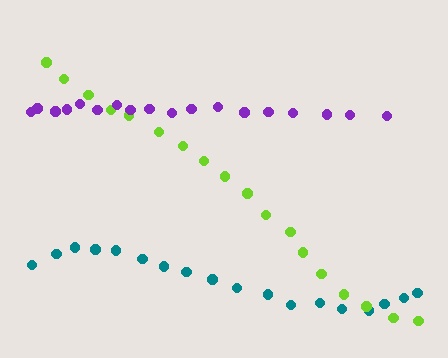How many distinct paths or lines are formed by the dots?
There are 3 distinct paths.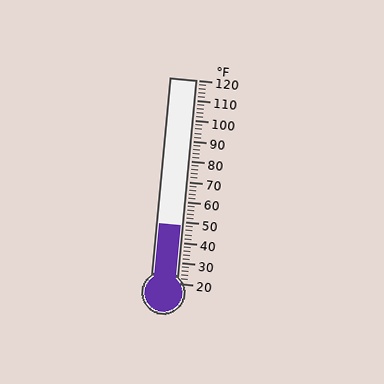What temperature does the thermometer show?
The thermometer shows approximately 48°F.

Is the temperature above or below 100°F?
The temperature is below 100°F.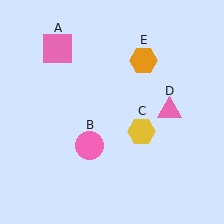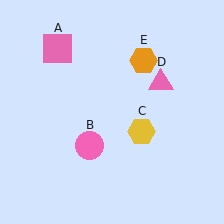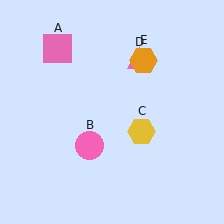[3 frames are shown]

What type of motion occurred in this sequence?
The pink triangle (object D) rotated counterclockwise around the center of the scene.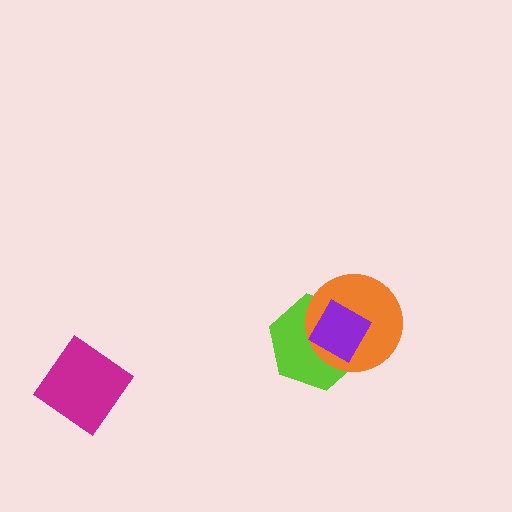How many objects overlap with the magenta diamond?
0 objects overlap with the magenta diamond.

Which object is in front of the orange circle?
The purple diamond is in front of the orange circle.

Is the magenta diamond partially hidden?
No, no other shape covers it.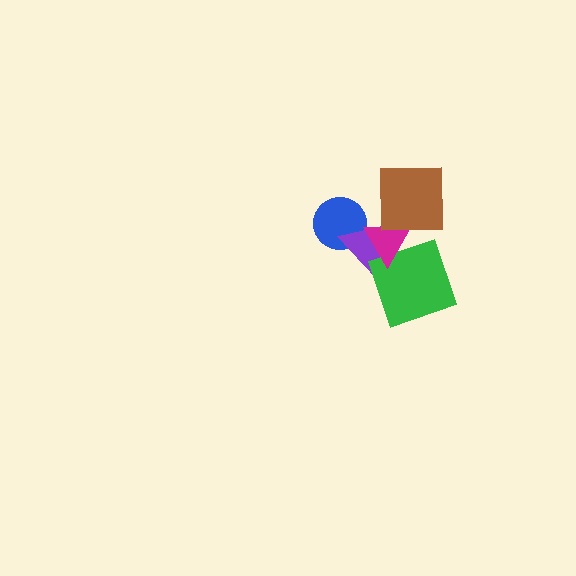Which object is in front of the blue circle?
The purple triangle is in front of the blue circle.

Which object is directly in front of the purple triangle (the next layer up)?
The green diamond is directly in front of the purple triangle.